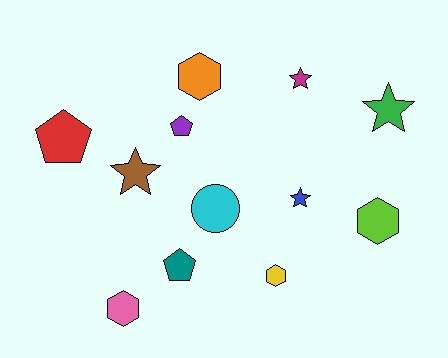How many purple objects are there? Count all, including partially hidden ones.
There is 1 purple object.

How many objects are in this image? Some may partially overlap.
There are 12 objects.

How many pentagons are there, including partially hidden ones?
There are 3 pentagons.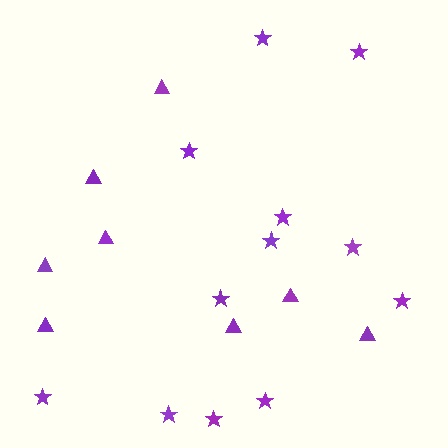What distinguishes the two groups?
There are 2 groups: one group of triangles (8) and one group of stars (12).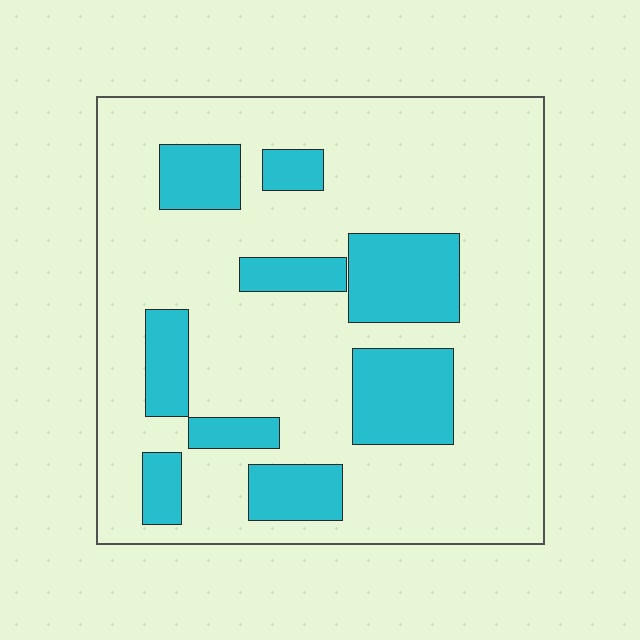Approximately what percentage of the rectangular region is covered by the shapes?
Approximately 25%.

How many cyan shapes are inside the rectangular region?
9.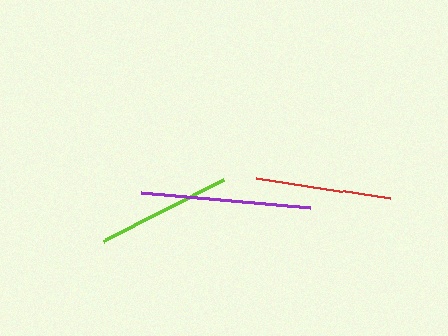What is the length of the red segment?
The red segment is approximately 137 pixels long.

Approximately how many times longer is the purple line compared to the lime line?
The purple line is approximately 1.3 times the length of the lime line.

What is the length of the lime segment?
The lime segment is approximately 135 pixels long.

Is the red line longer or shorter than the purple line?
The purple line is longer than the red line.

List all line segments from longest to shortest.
From longest to shortest: purple, red, lime.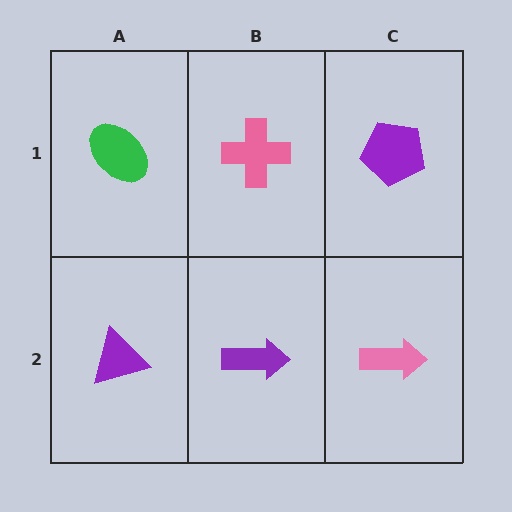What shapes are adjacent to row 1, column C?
A pink arrow (row 2, column C), a pink cross (row 1, column B).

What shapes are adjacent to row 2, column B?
A pink cross (row 1, column B), a purple triangle (row 2, column A), a pink arrow (row 2, column C).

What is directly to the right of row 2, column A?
A purple arrow.